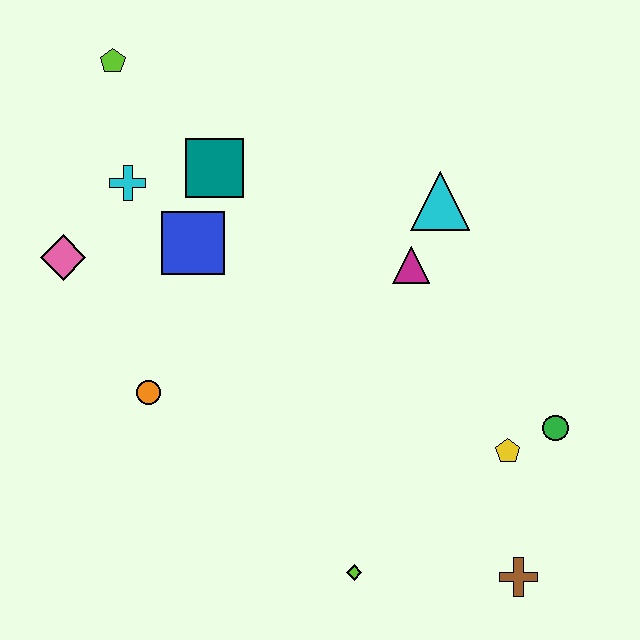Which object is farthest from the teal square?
The brown cross is farthest from the teal square.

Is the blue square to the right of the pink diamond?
Yes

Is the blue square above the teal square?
No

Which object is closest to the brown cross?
The yellow pentagon is closest to the brown cross.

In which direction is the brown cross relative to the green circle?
The brown cross is below the green circle.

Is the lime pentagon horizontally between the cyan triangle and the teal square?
No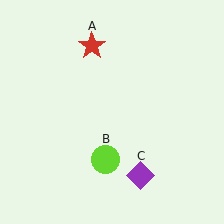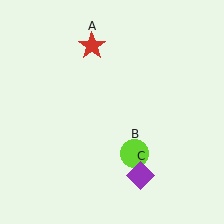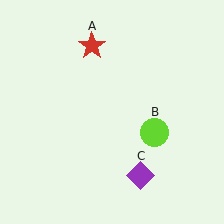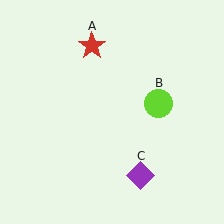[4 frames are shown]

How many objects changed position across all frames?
1 object changed position: lime circle (object B).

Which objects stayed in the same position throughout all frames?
Red star (object A) and purple diamond (object C) remained stationary.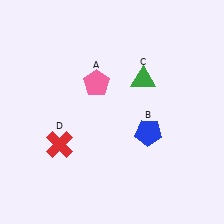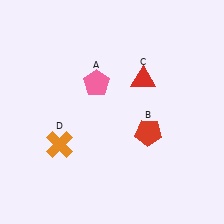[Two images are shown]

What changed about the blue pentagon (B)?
In Image 1, B is blue. In Image 2, it changed to red.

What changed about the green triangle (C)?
In Image 1, C is green. In Image 2, it changed to red.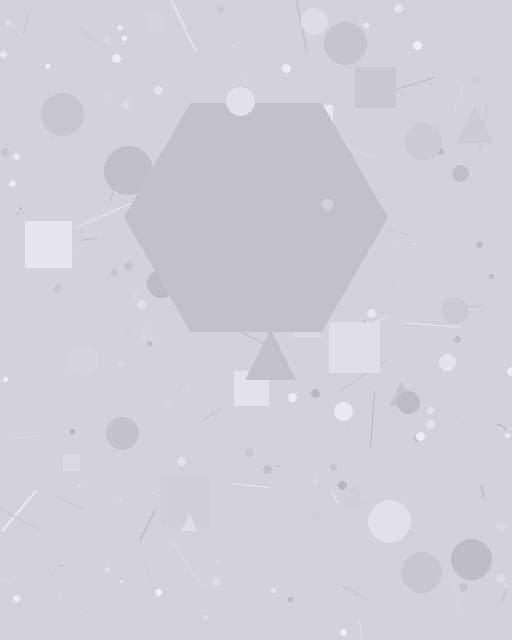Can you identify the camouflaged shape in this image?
The camouflaged shape is a hexagon.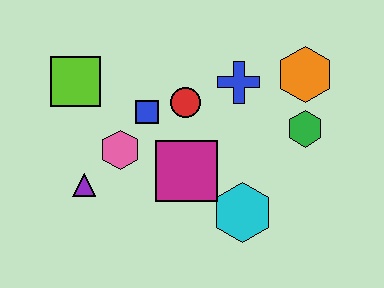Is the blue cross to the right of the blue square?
Yes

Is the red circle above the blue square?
Yes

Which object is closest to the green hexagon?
The orange hexagon is closest to the green hexagon.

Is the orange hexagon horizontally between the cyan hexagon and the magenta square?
No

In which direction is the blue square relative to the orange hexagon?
The blue square is to the left of the orange hexagon.